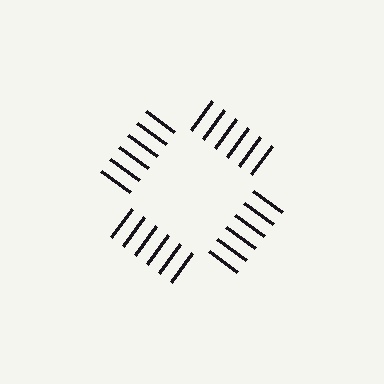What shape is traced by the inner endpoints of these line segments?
An illusory square — the line segments terminate on its edges but no continuous stroke is drawn.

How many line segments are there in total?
24 — 6 along each of the 4 edges.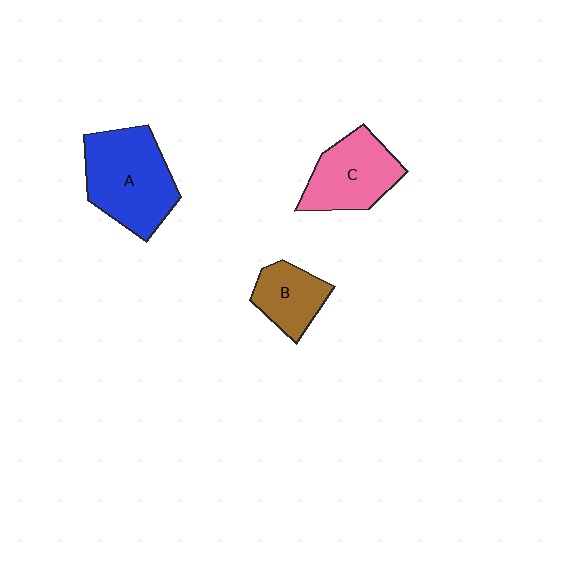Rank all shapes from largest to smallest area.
From largest to smallest: A (blue), C (pink), B (brown).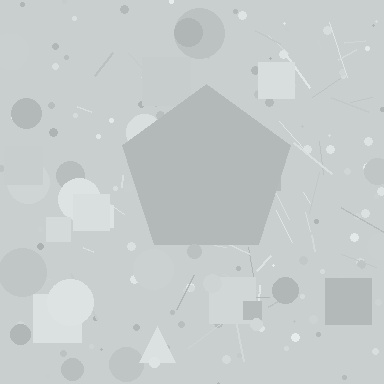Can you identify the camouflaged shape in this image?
The camouflaged shape is a pentagon.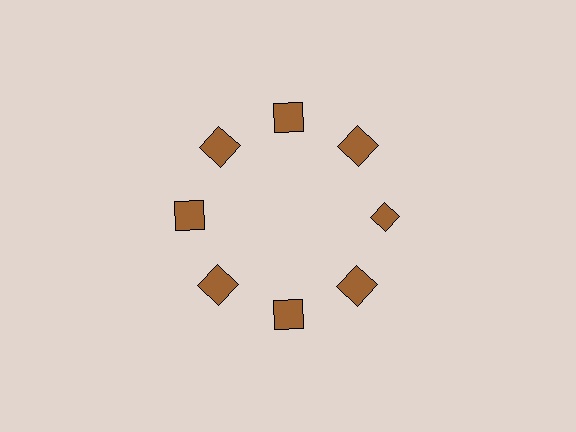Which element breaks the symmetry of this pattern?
The brown diamond at roughly the 3 o'clock position breaks the symmetry. All other shapes are brown squares.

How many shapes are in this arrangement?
There are 8 shapes arranged in a ring pattern.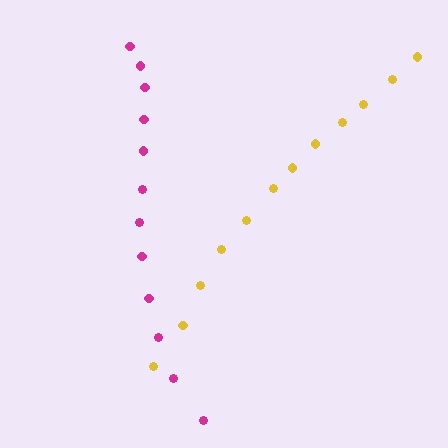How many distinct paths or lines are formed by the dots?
There are 2 distinct paths.